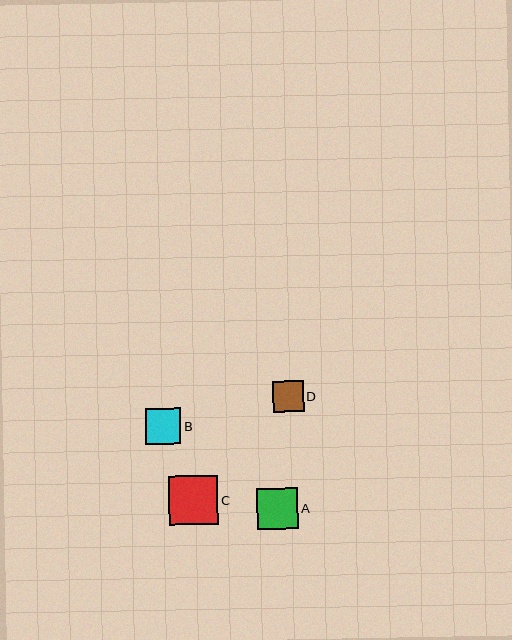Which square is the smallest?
Square D is the smallest with a size of approximately 31 pixels.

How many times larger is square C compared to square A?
Square C is approximately 1.2 times the size of square A.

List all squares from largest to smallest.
From largest to smallest: C, A, B, D.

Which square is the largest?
Square C is the largest with a size of approximately 49 pixels.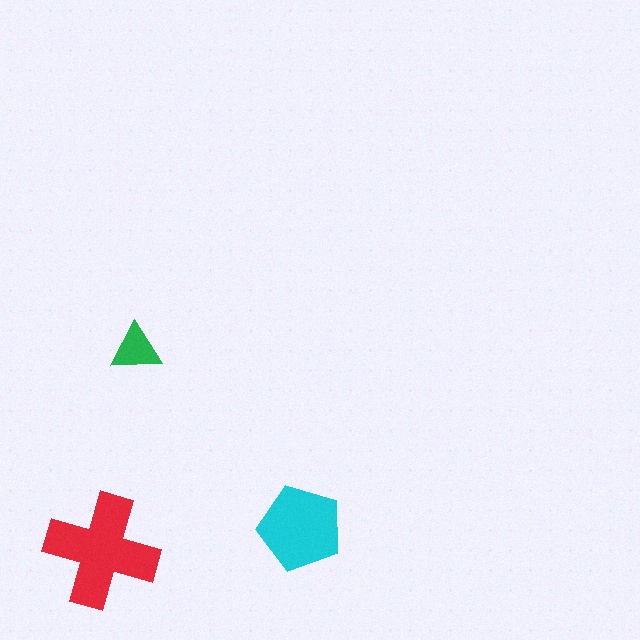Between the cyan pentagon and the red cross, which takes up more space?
The red cross.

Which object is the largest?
The red cross.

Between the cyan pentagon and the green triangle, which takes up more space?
The cyan pentagon.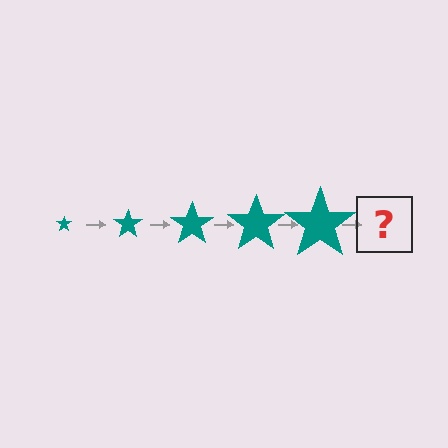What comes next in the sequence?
The next element should be a teal star, larger than the previous one.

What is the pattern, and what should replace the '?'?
The pattern is that the star gets progressively larger each step. The '?' should be a teal star, larger than the previous one.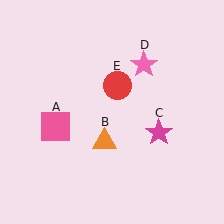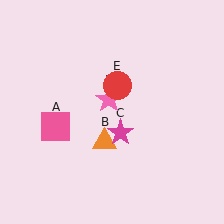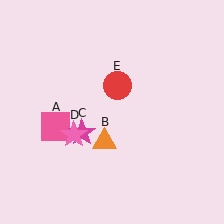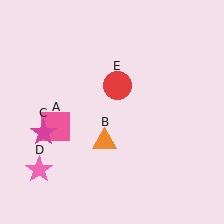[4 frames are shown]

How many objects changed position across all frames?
2 objects changed position: magenta star (object C), pink star (object D).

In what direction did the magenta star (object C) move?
The magenta star (object C) moved left.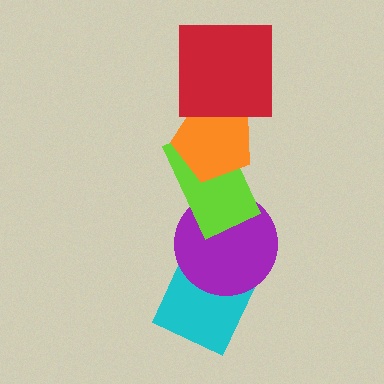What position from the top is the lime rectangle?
The lime rectangle is 3rd from the top.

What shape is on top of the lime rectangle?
The orange pentagon is on top of the lime rectangle.